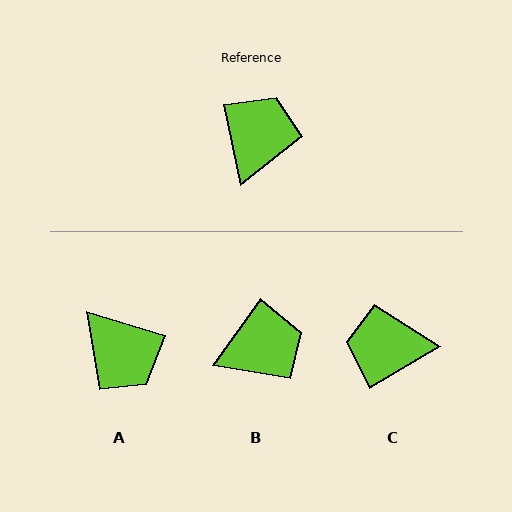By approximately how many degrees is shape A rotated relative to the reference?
Approximately 118 degrees clockwise.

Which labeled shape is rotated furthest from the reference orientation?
A, about 118 degrees away.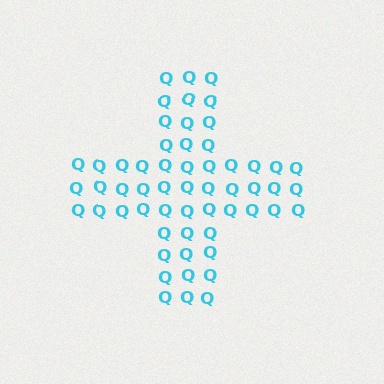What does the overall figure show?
The overall figure shows a cross.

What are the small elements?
The small elements are letter Q's.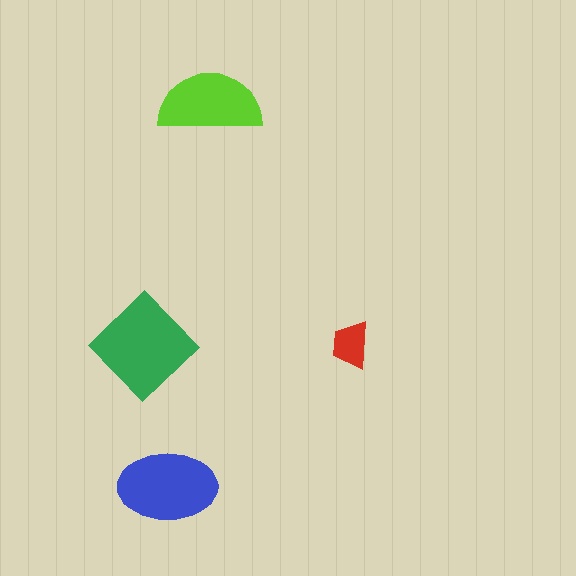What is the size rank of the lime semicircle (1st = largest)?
3rd.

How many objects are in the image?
There are 4 objects in the image.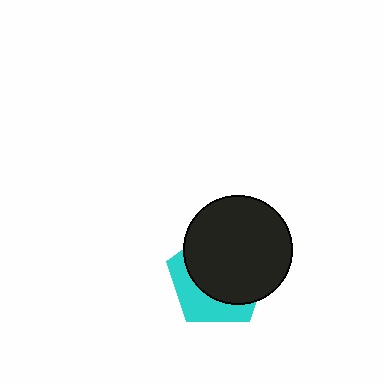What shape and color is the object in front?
The object in front is a black circle.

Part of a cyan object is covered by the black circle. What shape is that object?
It is a pentagon.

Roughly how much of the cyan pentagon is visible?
A small part of it is visible (roughly 34%).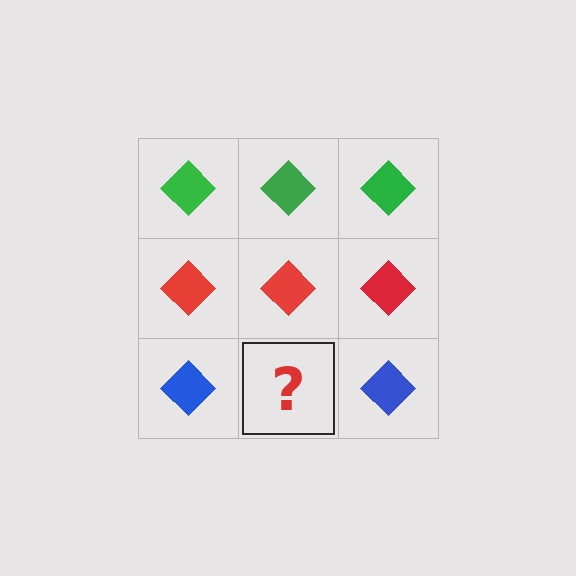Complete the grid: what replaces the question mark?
The question mark should be replaced with a blue diamond.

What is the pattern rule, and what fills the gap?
The rule is that each row has a consistent color. The gap should be filled with a blue diamond.